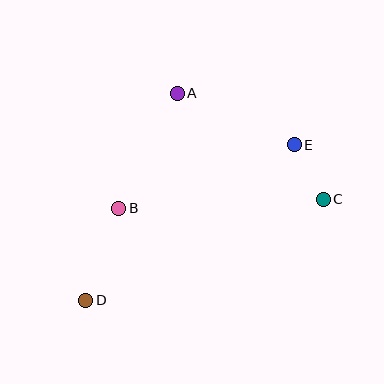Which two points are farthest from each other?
Points D and E are farthest from each other.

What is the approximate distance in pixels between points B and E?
The distance between B and E is approximately 186 pixels.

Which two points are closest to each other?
Points C and E are closest to each other.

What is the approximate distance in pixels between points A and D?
The distance between A and D is approximately 226 pixels.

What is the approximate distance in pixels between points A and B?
The distance between A and B is approximately 129 pixels.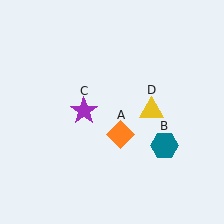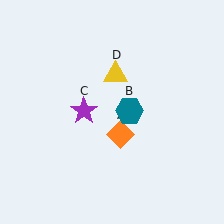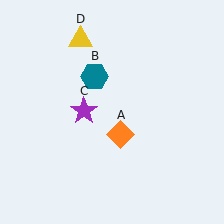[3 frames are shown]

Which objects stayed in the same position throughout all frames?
Orange diamond (object A) and purple star (object C) remained stationary.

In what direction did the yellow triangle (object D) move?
The yellow triangle (object D) moved up and to the left.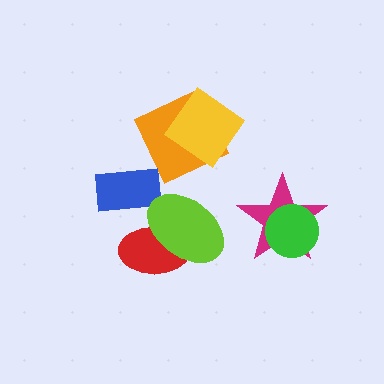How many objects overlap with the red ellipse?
1 object overlaps with the red ellipse.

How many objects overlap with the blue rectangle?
0 objects overlap with the blue rectangle.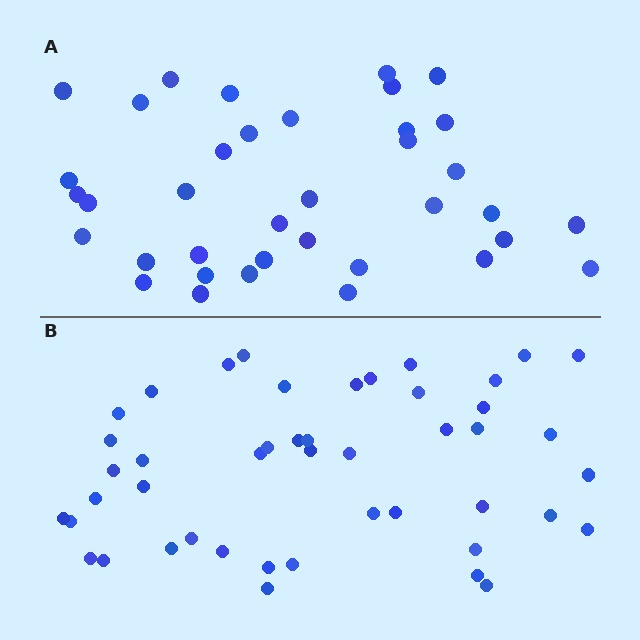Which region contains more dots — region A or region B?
Region B (the bottom region) has more dots.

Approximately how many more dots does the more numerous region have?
Region B has roughly 8 or so more dots than region A.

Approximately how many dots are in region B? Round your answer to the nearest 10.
About 50 dots. (The exact count is 46, which rounds to 50.)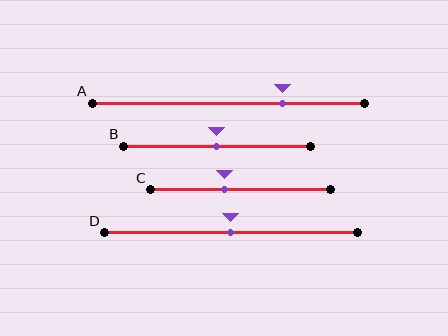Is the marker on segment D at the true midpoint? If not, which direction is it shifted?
Yes, the marker on segment D is at the true midpoint.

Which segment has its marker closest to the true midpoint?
Segment B has its marker closest to the true midpoint.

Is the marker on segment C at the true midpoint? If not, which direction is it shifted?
No, the marker on segment C is shifted to the left by about 9% of the segment length.